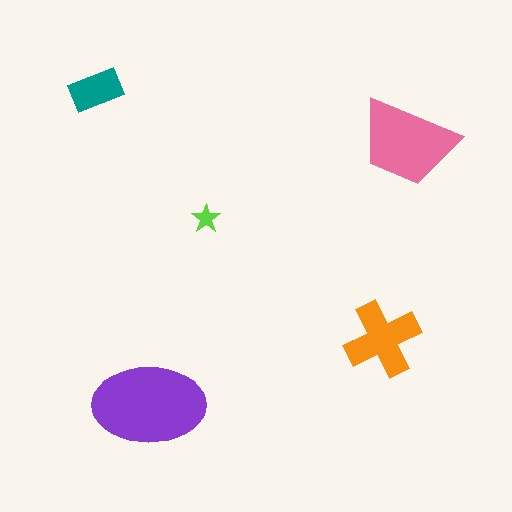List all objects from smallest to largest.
The lime star, the teal rectangle, the orange cross, the pink trapezoid, the purple ellipse.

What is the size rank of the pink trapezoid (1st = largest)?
2nd.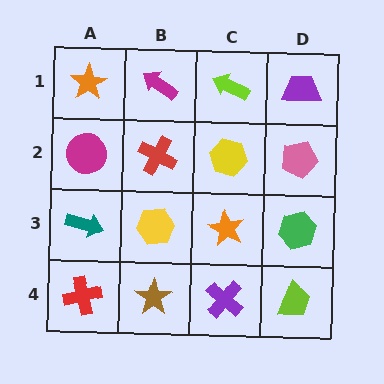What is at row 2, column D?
A pink pentagon.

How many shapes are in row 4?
4 shapes.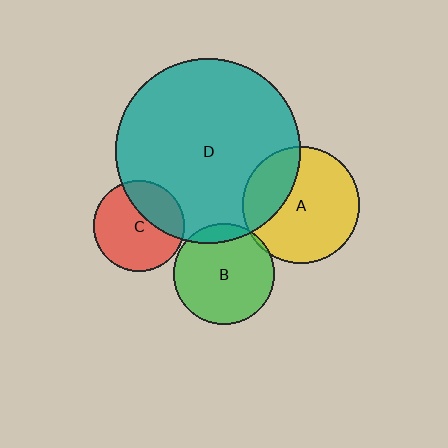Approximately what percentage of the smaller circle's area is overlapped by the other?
Approximately 35%.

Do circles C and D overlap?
Yes.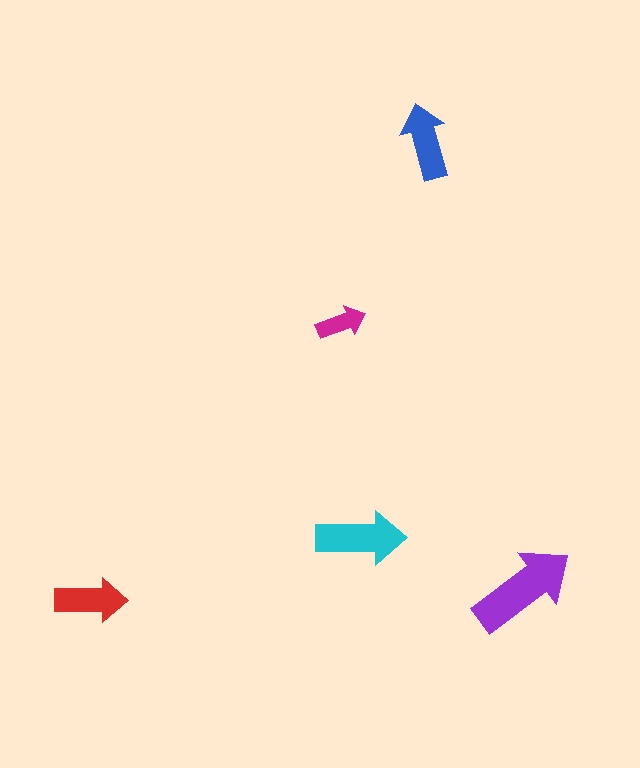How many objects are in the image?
There are 5 objects in the image.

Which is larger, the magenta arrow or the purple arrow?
The purple one.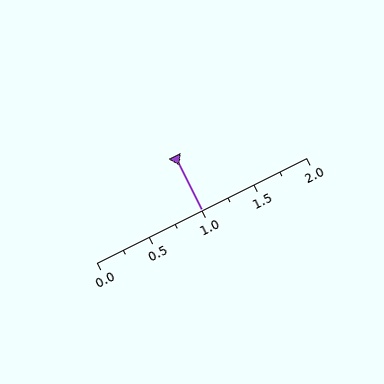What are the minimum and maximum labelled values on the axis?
The axis runs from 0.0 to 2.0.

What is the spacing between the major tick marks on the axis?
The major ticks are spaced 0.5 apart.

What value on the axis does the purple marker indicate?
The marker indicates approximately 1.